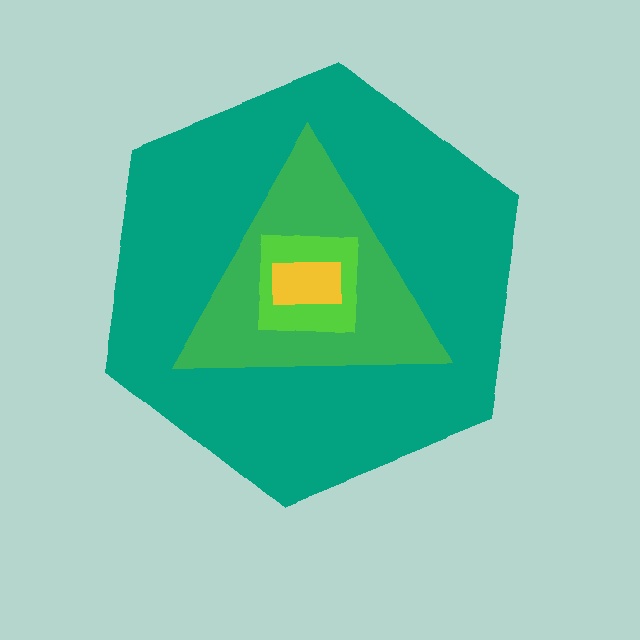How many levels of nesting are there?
4.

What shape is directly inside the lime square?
The yellow rectangle.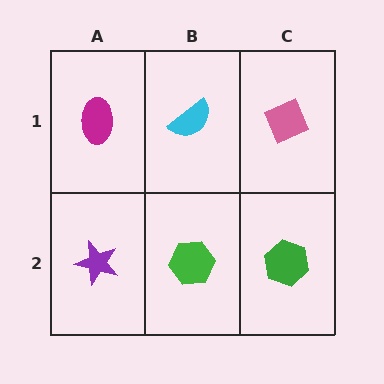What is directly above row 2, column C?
A pink diamond.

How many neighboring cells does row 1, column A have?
2.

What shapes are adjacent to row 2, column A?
A magenta ellipse (row 1, column A), a green hexagon (row 2, column B).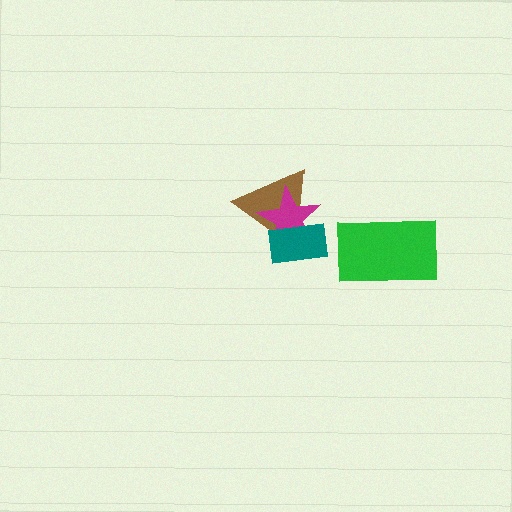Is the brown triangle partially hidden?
Yes, it is partially covered by another shape.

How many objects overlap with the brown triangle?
2 objects overlap with the brown triangle.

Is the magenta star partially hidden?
Yes, it is partially covered by another shape.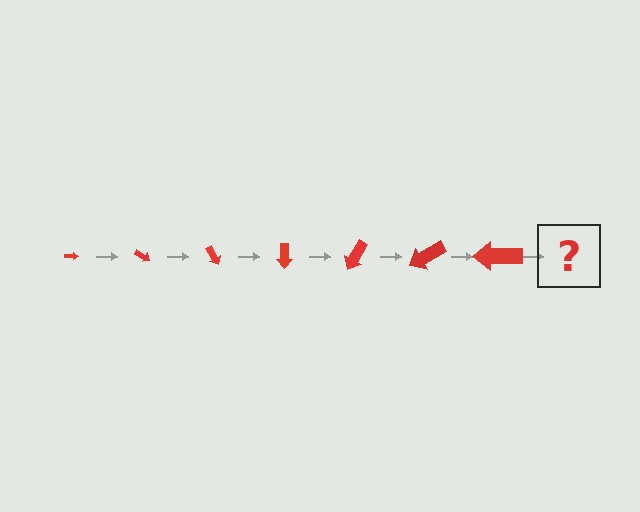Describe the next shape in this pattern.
It should be an arrow, larger than the previous one and rotated 210 degrees from the start.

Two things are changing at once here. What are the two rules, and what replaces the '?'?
The two rules are that the arrow grows larger each step and it rotates 30 degrees each step. The '?' should be an arrow, larger than the previous one and rotated 210 degrees from the start.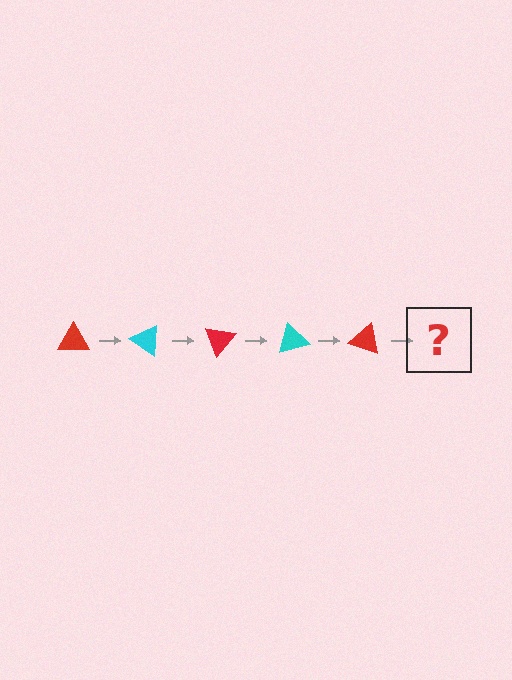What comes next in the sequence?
The next element should be a cyan triangle, rotated 175 degrees from the start.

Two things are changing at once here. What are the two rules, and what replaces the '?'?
The two rules are that it rotates 35 degrees each step and the color cycles through red and cyan. The '?' should be a cyan triangle, rotated 175 degrees from the start.